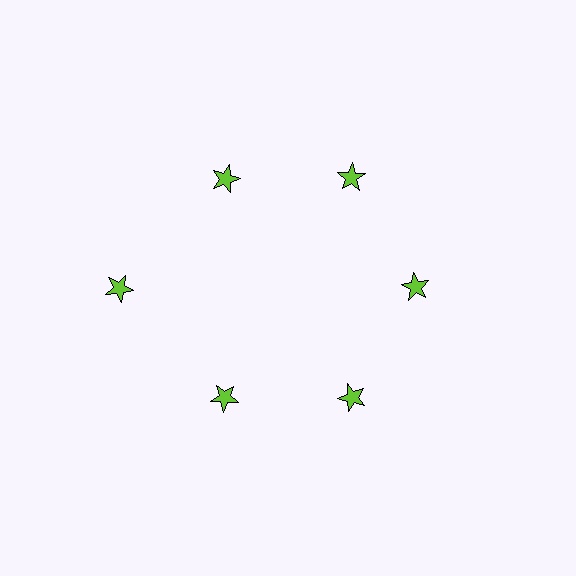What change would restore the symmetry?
The symmetry would be restored by moving it inward, back onto the ring so that all 6 stars sit at equal angles and equal distance from the center.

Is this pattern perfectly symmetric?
No. The 6 lime stars are arranged in a ring, but one element near the 9 o'clock position is pushed outward from the center, breaking the 6-fold rotational symmetry.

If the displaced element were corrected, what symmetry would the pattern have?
It would have 6-fold rotational symmetry — the pattern would map onto itself every 60 degrees.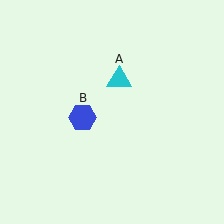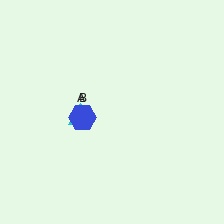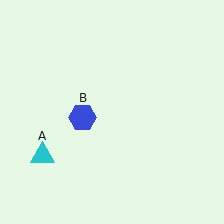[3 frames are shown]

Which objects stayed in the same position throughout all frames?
Blue hexagon (object B) remained stationary.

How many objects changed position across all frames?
1 object changed position: cyan triangle (object A).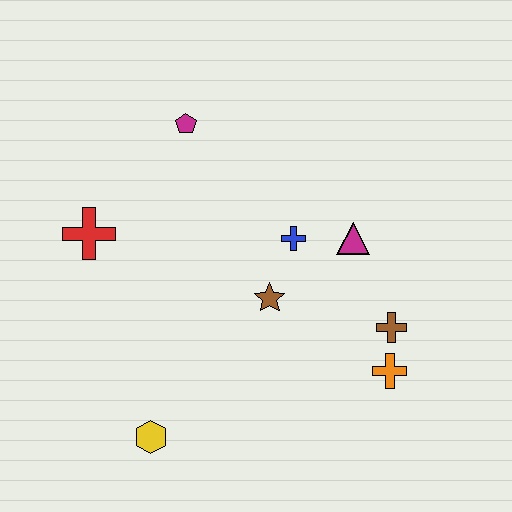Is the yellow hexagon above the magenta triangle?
No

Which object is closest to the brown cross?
The orange cross is closest to the brown cross.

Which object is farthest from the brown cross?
The red cross is farthest from the brown cross.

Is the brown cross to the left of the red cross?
No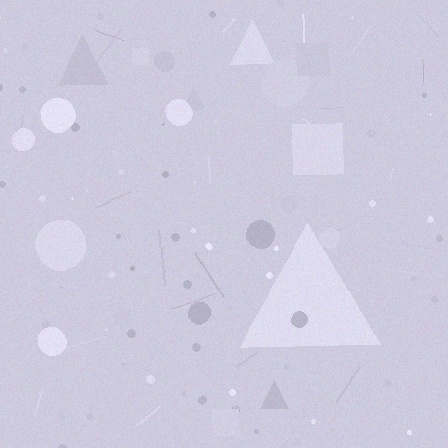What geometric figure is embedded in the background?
A triangle is embedded in the background.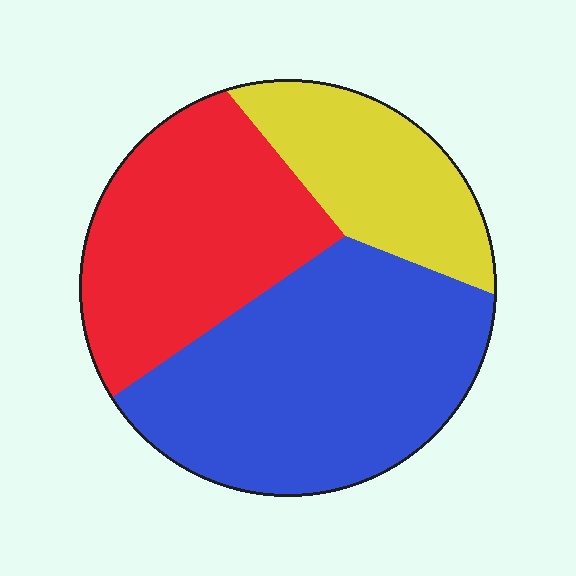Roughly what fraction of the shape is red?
Red covers 33% of the shape.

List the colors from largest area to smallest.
From largest to smallest: blue, red, yellow.